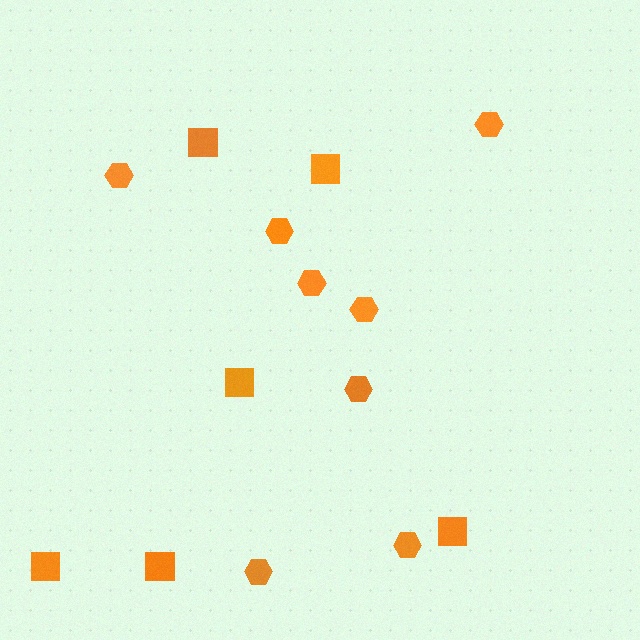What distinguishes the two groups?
There are 2 groups: one group of hexagons (8) and one group of squares (6).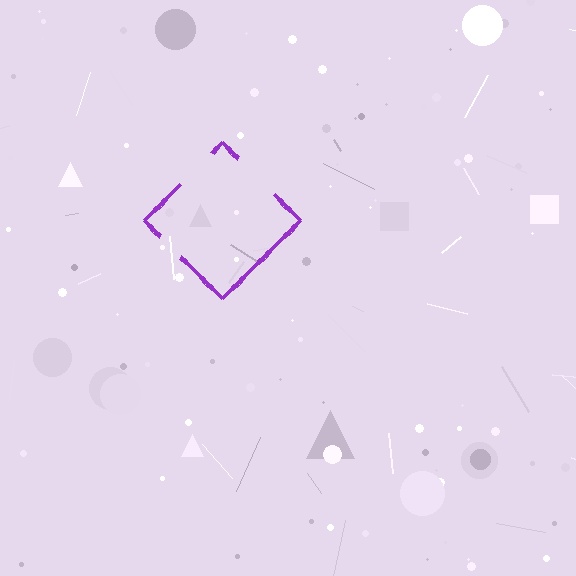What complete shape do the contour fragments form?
The contour fragments form a diamond.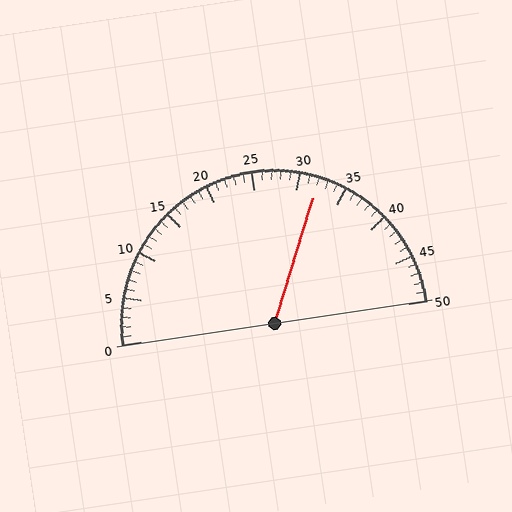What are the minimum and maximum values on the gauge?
The gauge ranges from 0 to 50.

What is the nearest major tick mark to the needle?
The nearest major tick mark is 30.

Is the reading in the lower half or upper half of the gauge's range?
The reading is in the upper half of the range (0 to 50).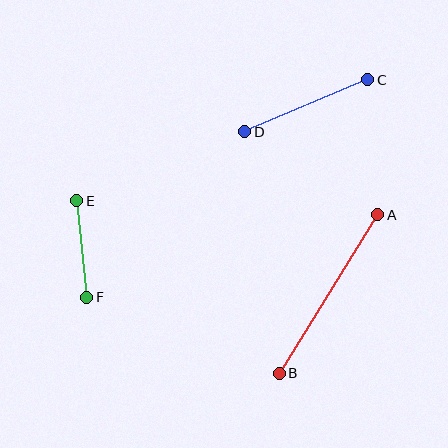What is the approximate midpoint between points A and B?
The midpoint is at approximately (329, 294) pixels.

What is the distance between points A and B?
The distance is approximately 187 pixels.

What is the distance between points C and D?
The distance is approximately 133 pixels.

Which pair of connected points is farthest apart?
Points A and B are farthest apart.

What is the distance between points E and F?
The distance is approximately 97 pixels.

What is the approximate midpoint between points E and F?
The midpoint is at approximately (82, 249) pixels.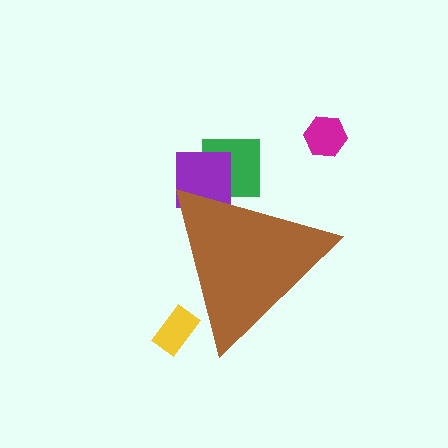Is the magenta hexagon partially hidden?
No, the magenta hexagon is fully visible.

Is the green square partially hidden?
Yes, the green square is partially hidden behind the brown triangle.